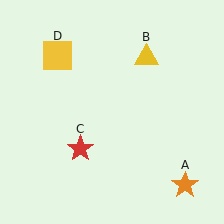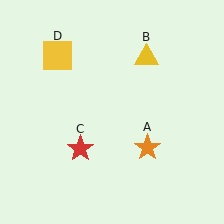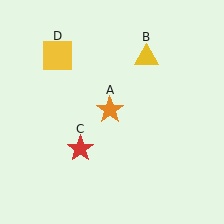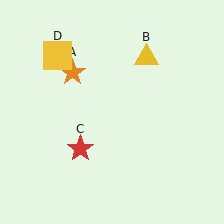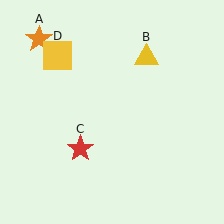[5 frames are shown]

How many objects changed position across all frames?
1 object changed position: orange star (object A).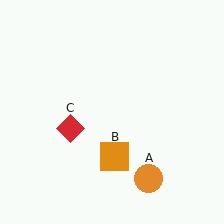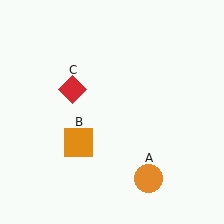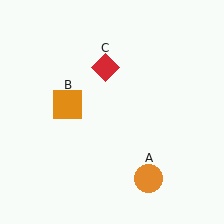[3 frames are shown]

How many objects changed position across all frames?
2 objects changed position: orange square (object B), red diamond (object C).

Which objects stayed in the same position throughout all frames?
Orange circle (object A) remained stationary.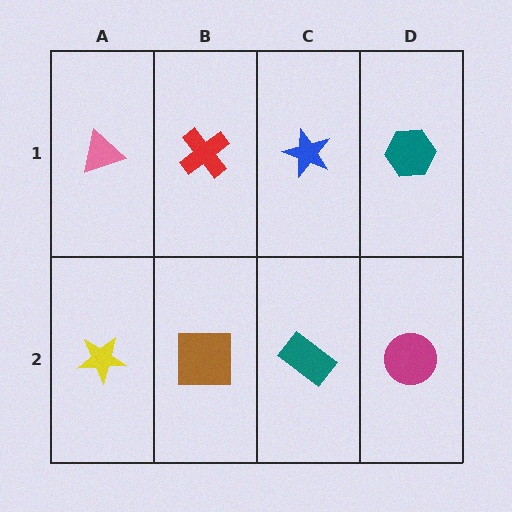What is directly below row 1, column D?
A magenta circle.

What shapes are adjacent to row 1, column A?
A yellow star (row 2, column A), a red cross (row 1, column B).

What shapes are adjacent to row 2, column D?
A teal hexagon (row 1, column D), a teal rectangle (row 2, column C).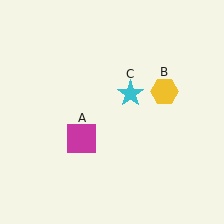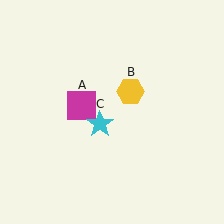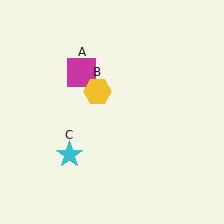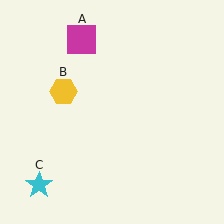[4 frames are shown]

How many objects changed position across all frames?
3 objects changed position: magenta square (object A), yellow hexagon (object B), cyan star (object C).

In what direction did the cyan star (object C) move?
The cyan star (object C) moved down and to the left.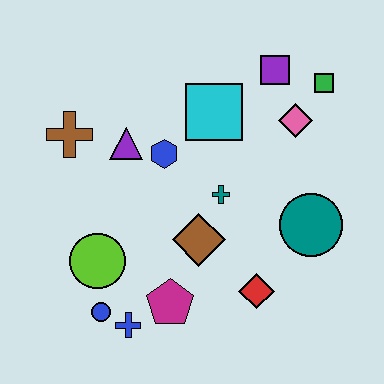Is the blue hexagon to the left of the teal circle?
Yes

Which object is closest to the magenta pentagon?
The blue cross is closest to the magenta pentagon.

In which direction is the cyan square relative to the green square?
The cyan square is to the left of the green square.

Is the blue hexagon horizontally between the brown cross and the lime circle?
No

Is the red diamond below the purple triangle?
Yes